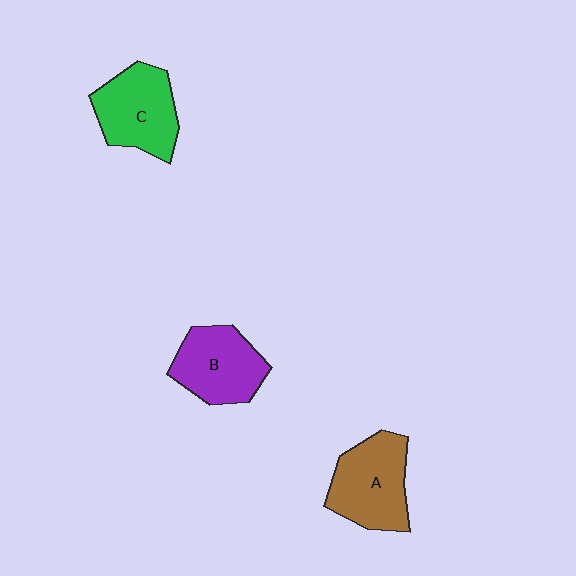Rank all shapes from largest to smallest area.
From largest to smallest: A (brown), C (green), B (purple).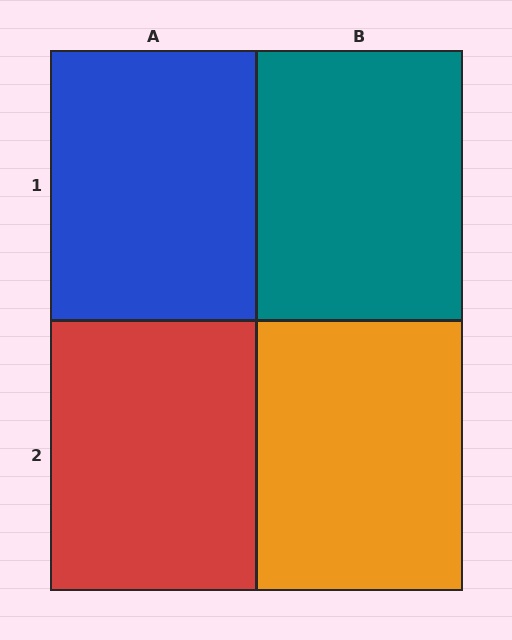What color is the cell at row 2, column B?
Orange.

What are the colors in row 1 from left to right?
Blue, teal.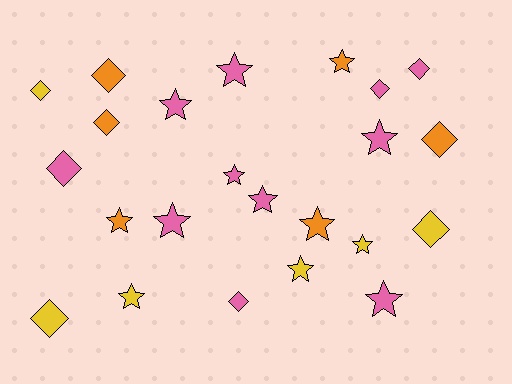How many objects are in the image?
There are 23 objects.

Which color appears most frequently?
Pink, with 11 objects.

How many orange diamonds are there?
There are 3 orange diamonds.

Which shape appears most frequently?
Star, with 13 objects.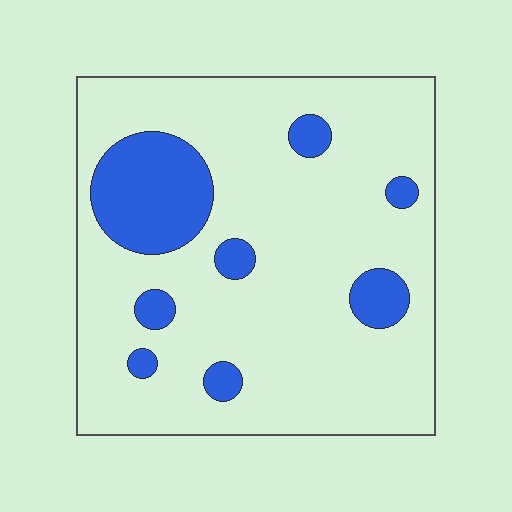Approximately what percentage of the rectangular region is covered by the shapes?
Approximately 15%.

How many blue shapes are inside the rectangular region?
8.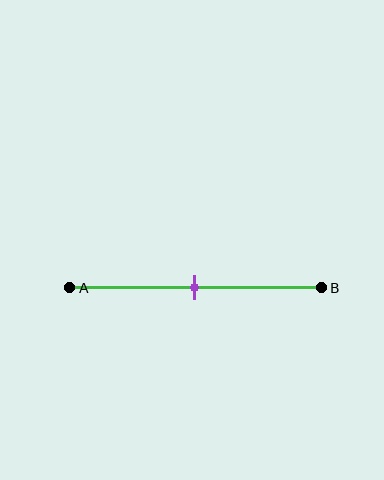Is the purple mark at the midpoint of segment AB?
Yes, the mark is approximately at the midpoint.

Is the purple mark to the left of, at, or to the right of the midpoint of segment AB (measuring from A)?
The purple mark is approximately at the midpoint of segment AB.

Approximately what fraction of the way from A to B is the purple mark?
The purple mark is approximately 50% of the way from A to B.